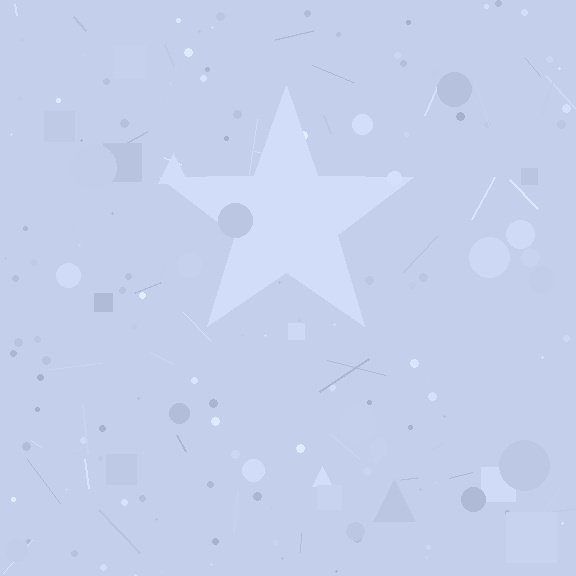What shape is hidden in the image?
A star is hidden in the image.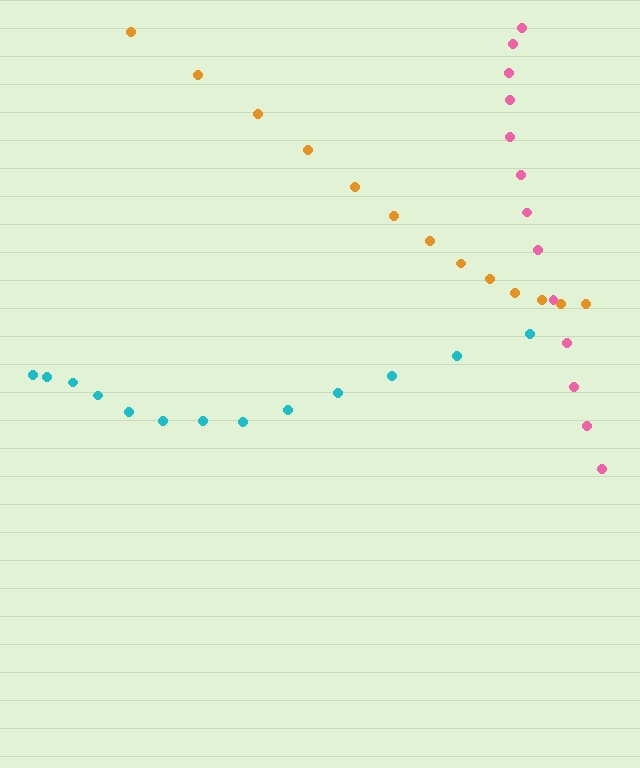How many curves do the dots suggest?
There are 3 distinct paths.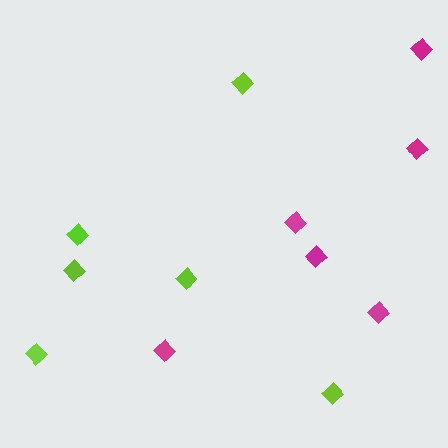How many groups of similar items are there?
There are 2 groups: one group of lime diamonds (6) and one group of magenta diamonds (6).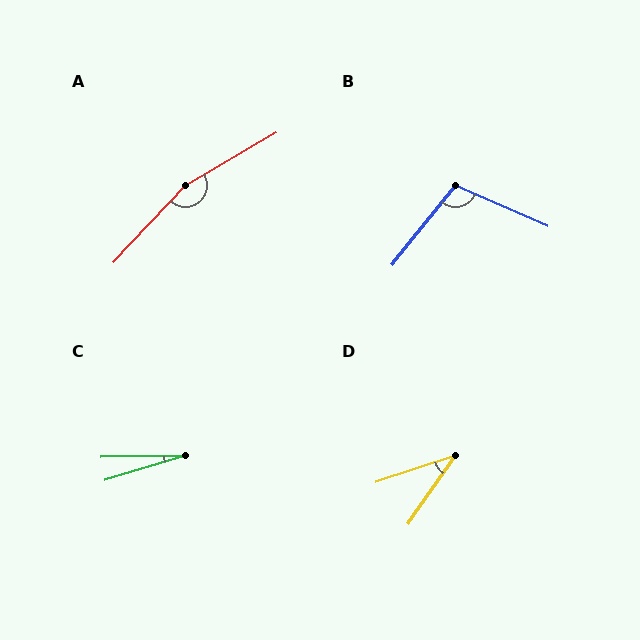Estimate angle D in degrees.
Approximately 37 degrees.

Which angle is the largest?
A, at approximately 163 degrees.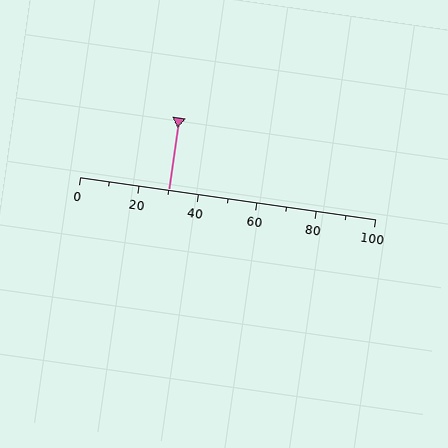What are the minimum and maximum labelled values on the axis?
The axis runs from 0 to 100.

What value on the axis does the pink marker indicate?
The marker indicates approximately 30.